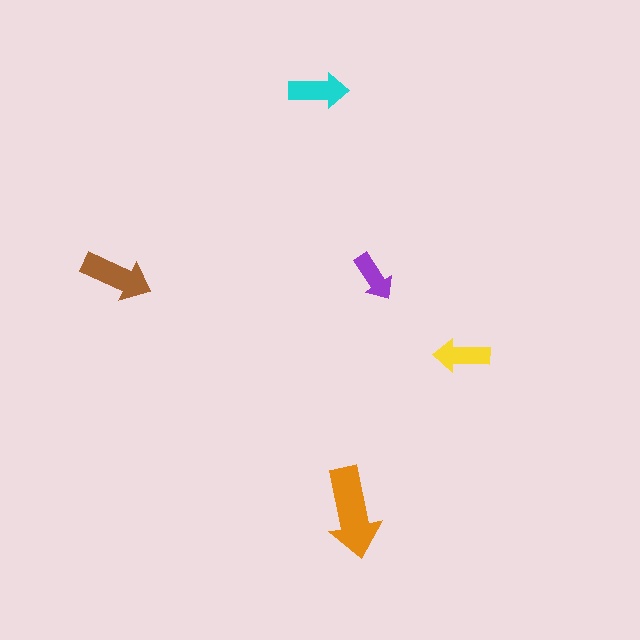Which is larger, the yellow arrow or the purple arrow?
The yellow one.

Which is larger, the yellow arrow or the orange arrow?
The orange one.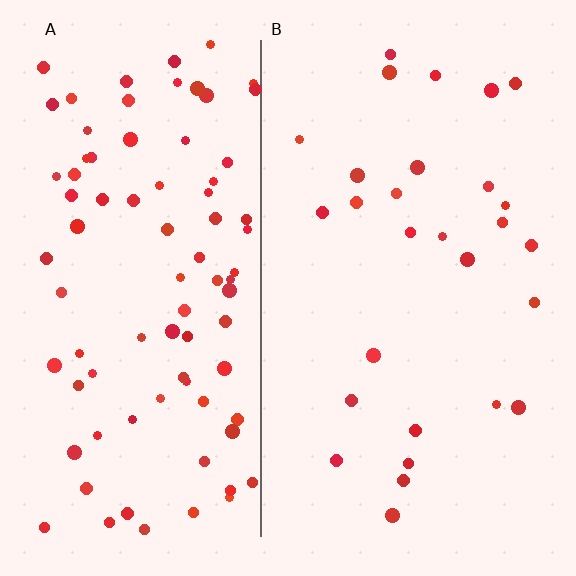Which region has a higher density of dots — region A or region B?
A (the left).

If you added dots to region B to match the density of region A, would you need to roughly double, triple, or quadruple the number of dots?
Approximately triple.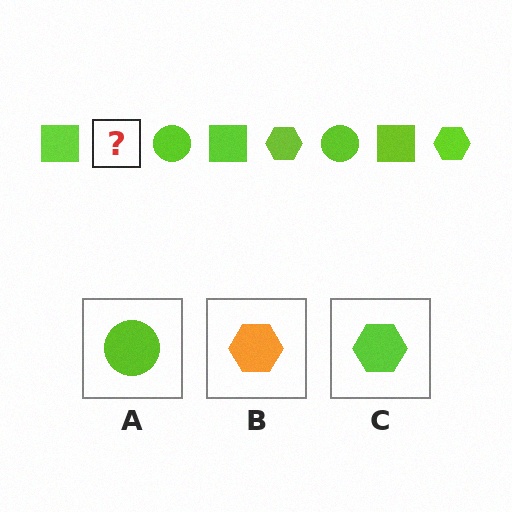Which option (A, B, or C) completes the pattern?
C.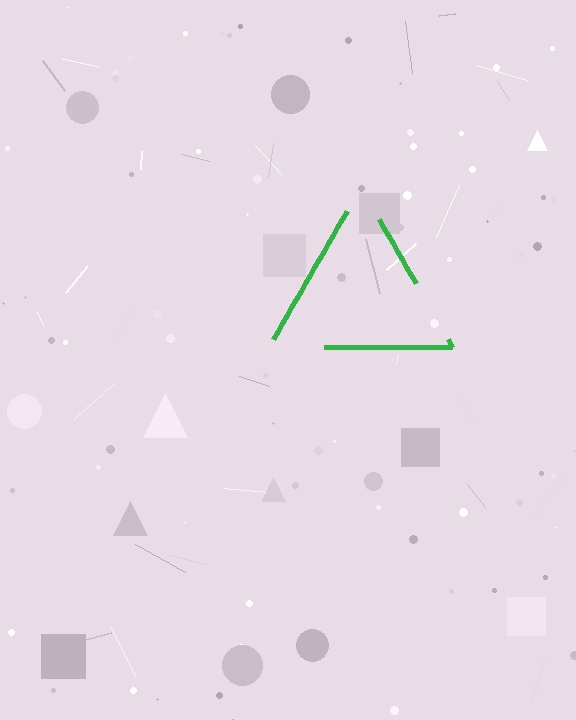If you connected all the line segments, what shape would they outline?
They would outline a triangle.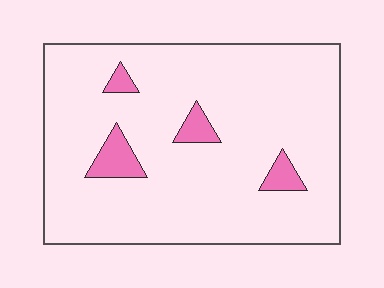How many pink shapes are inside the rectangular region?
4.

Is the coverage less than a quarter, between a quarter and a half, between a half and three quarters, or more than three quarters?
Less than a quarter.